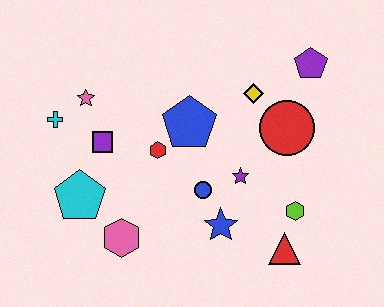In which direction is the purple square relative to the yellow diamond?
The purple square is to the left of the yellow diamond.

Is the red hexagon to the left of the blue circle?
Yes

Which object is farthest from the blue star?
The cyan cross is farthest from the blue star.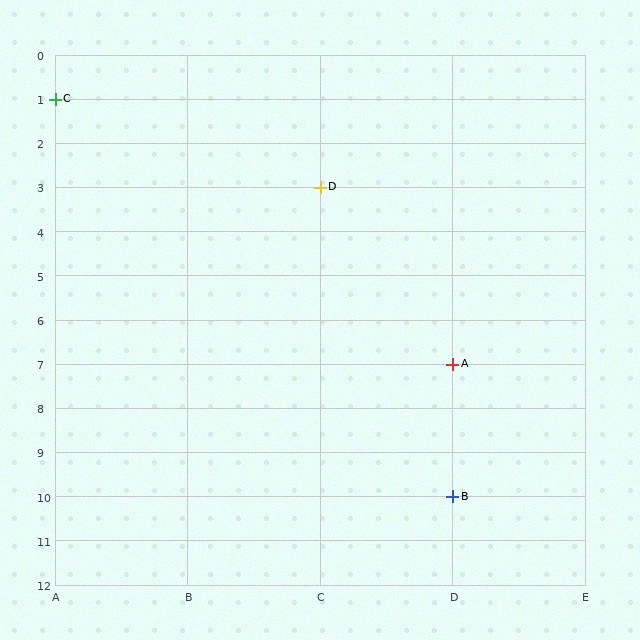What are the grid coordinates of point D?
Point D is at grid coordinates (C, 3).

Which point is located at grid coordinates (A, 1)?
Point C is at (A, 1).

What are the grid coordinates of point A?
Point A is at grid coordinates (D, 7).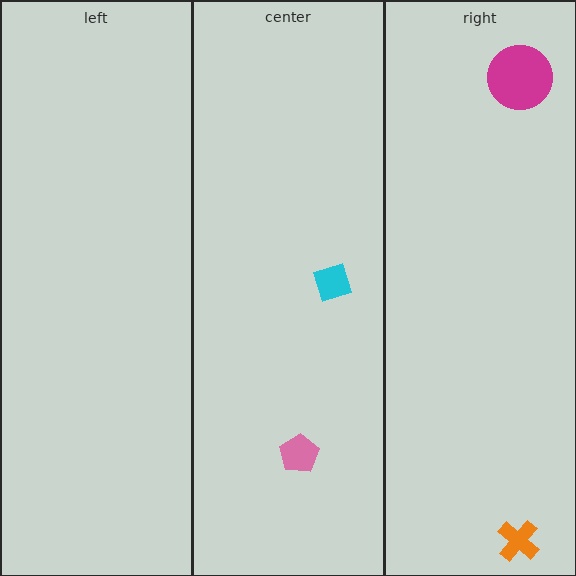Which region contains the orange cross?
The right region.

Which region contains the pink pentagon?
The center region.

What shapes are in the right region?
The orange cross, the magenta circle.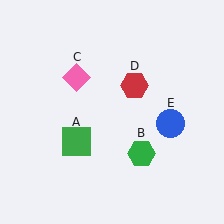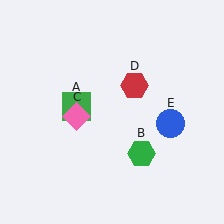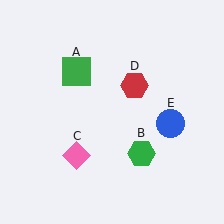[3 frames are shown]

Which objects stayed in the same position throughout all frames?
Green hexagon (object B) and red hexagon (object D) and blue circle (object E) remained stationary.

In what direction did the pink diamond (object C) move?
The pink diamond (object C) moved down.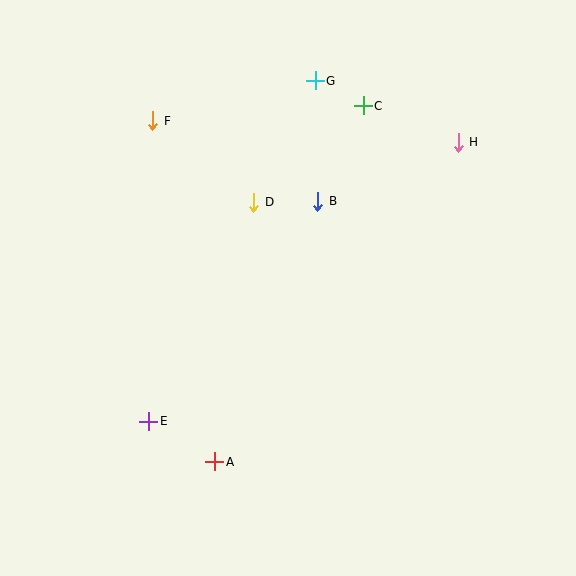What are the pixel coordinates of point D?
Point D is at (254, 202).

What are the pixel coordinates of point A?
Point A is at (215, 462).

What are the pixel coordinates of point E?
Point E is at (149, 421).